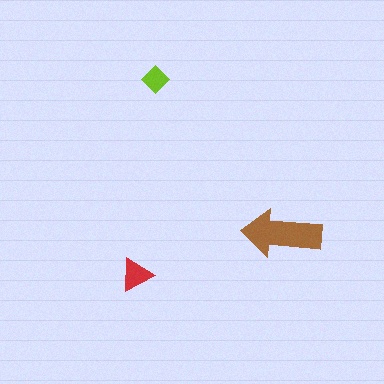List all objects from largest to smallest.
The brown arrow, the red triangle, the lime diamond.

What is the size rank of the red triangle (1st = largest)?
2nd.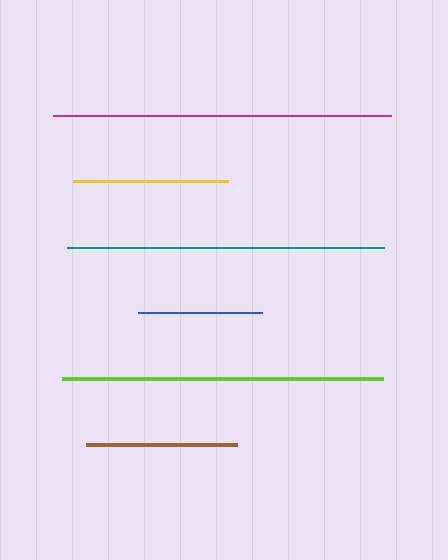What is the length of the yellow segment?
The yellow segment is approximately 155 pixels long.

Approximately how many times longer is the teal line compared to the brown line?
The teal line is approximately 2.1 times the length of the brown line.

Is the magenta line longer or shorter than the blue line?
The magenta line is longer than the blue line.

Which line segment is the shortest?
The blue line is the shortest at approximately 124 pixels.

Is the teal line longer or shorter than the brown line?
The teal line is longer than the brown line.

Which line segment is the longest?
The magenta line is the longest at approximately 338 pixels.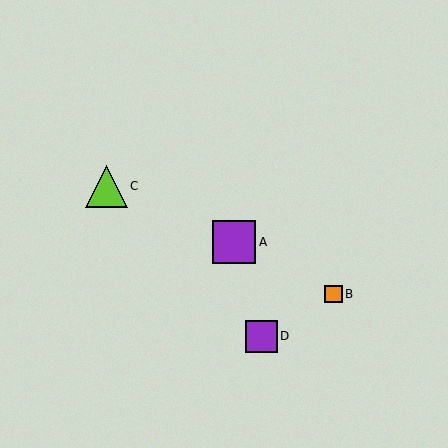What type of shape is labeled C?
Shape C is a lime triangle.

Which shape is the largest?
The purple square (labeled A) is the largest.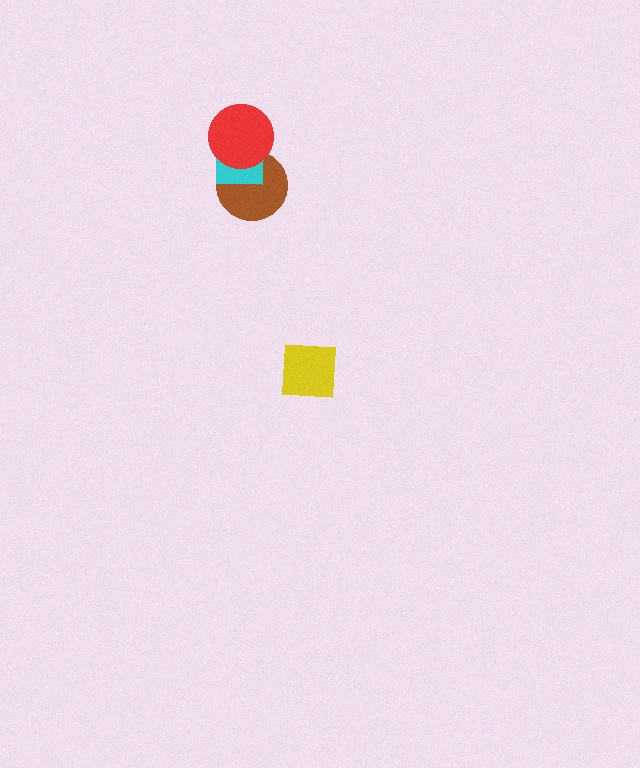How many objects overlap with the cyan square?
2 objects overlap with the cyan square.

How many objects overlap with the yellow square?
0 objects overlap with the yellow square.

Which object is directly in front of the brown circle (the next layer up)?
The cyan square is directly in front of the brown circle.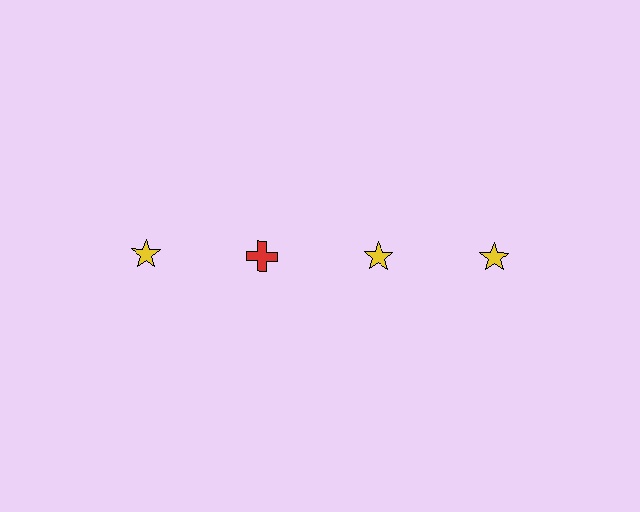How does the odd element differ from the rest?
It differs in both color (red instead of yellow) and shape (cross instead of star).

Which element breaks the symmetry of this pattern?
The red cross in the top row, second from left column breaks the symmetry. All other shapes are yellow stars.